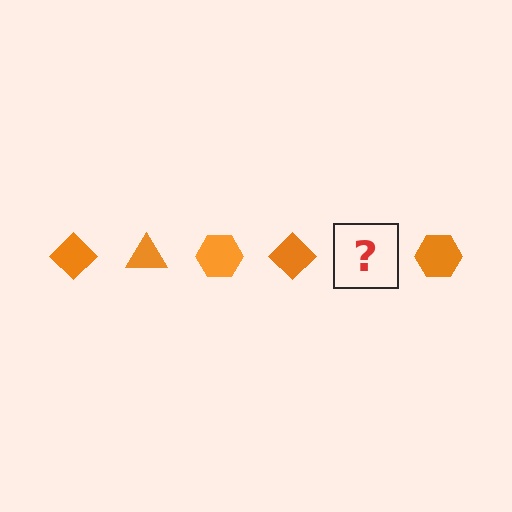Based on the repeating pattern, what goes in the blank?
The blank should be an orange triangle.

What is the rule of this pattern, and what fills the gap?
The rule is that the pattern cycles through diamond, triangle, hexagon shapes in orange. The gap should be filled with an orange triangle.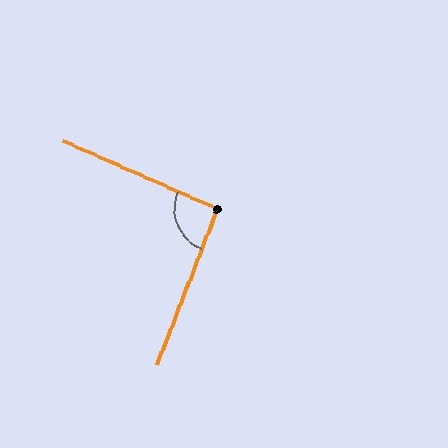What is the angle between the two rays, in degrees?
Approximately 93 degrees.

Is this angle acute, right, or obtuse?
It is approximately a right angle.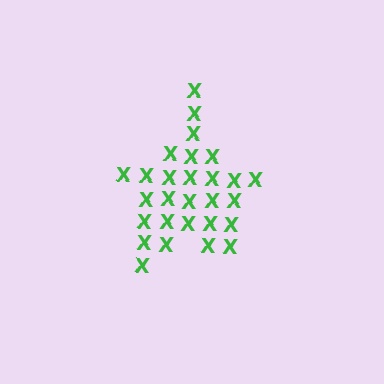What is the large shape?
The large shape is a star.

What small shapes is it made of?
It is made of small letter X's.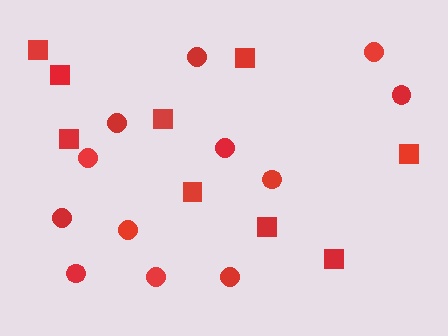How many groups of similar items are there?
There are 2 groups: one group of squares (9) and one group of circles (12).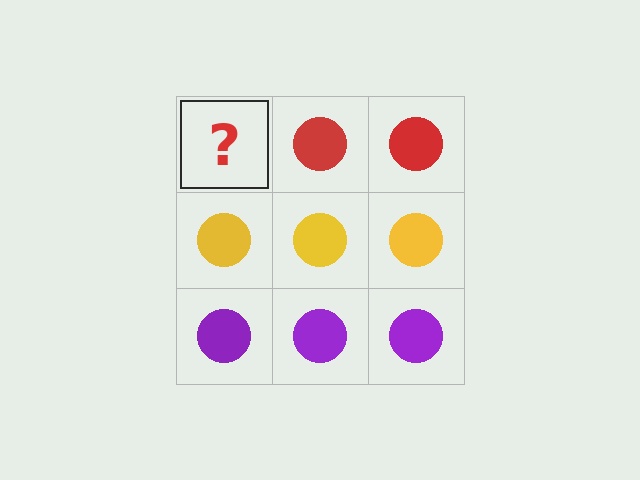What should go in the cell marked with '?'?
The missing cell should contain a red circle.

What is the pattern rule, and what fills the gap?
The rule is that each row has a consistent color. The gap should be filled with a red circle.